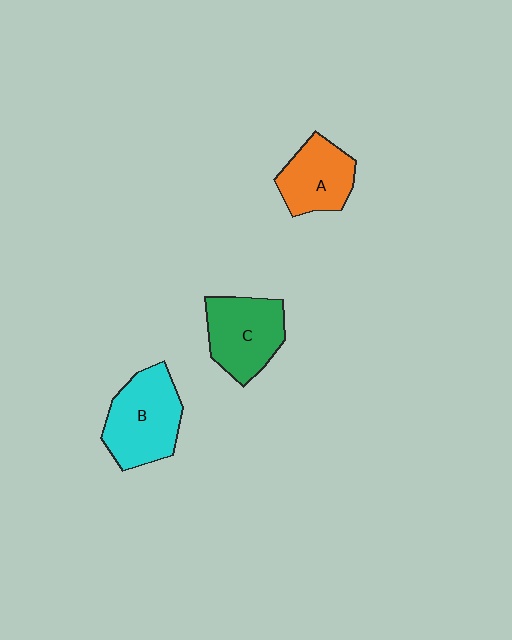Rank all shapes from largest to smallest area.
From largest to smallest: B (cyan), C (green), A (orange).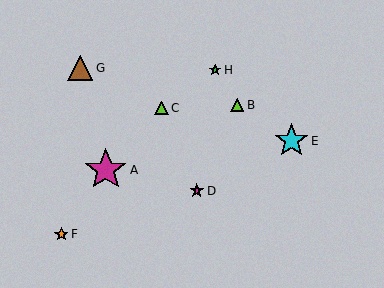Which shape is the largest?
The magenta star (labeled A) is the largest.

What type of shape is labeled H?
Shape H is a green star.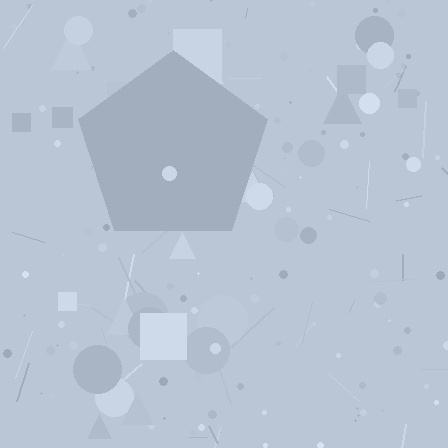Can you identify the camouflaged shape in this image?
The camouflaged shape is a pentagon.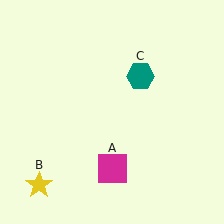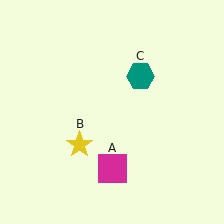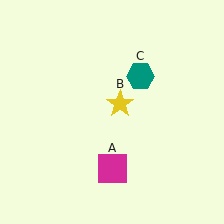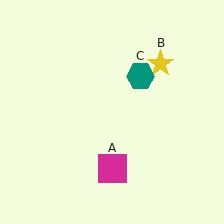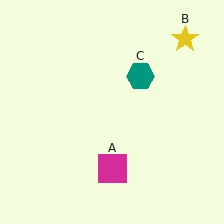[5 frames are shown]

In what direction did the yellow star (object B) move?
The yellow star (object B) moved up and to the right.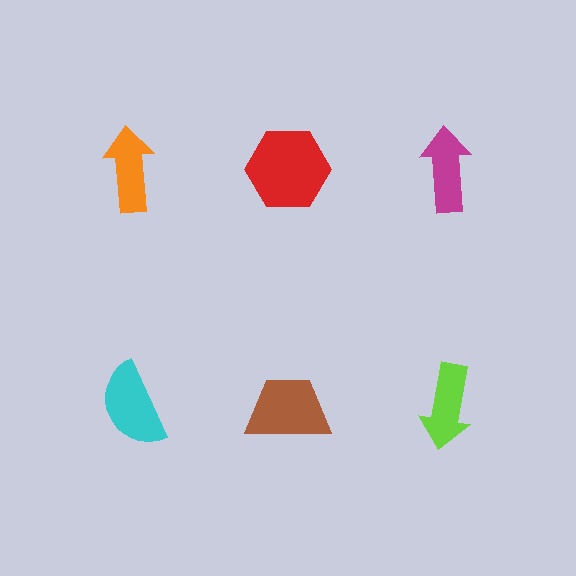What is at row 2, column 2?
A brown trapezoid.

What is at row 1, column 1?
An orange arrow.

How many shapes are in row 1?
3 shapes.